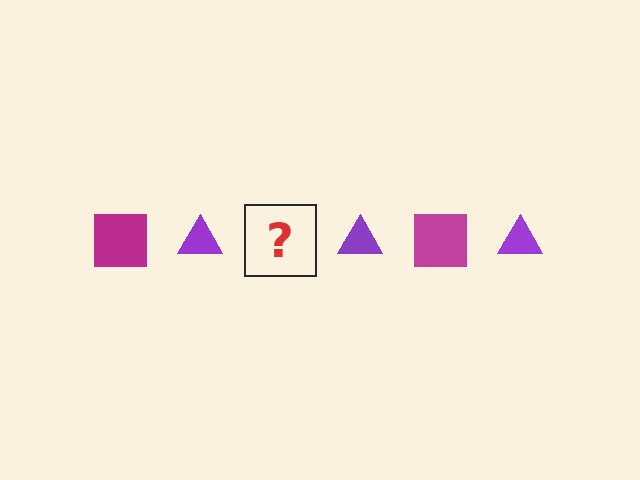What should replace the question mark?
The question mark should be replaced with a magenta square.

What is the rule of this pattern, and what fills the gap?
The rule is that the pattern alternates between magenta square and purple triangle. The gap should be filled with a magenta square.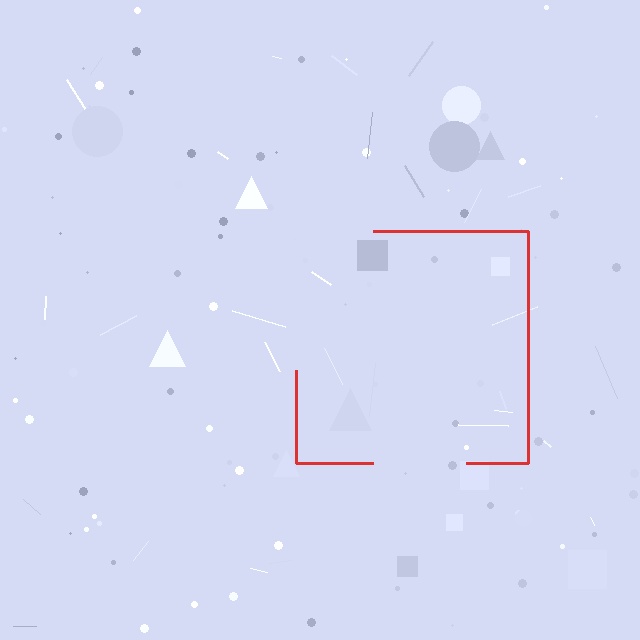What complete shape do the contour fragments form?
The contour fragments form a square.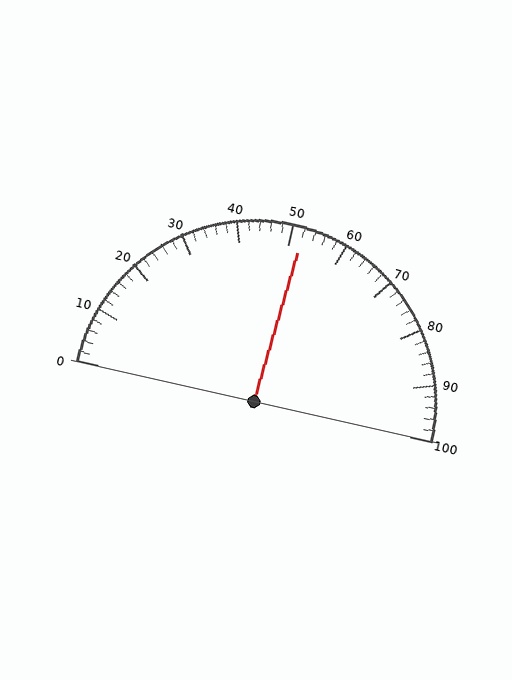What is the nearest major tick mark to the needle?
The nearest major tick mark is 50.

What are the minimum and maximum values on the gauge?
The gauge ranges from 0 to 100.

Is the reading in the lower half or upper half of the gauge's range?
The reading is in the upper half of the range (0 to 100).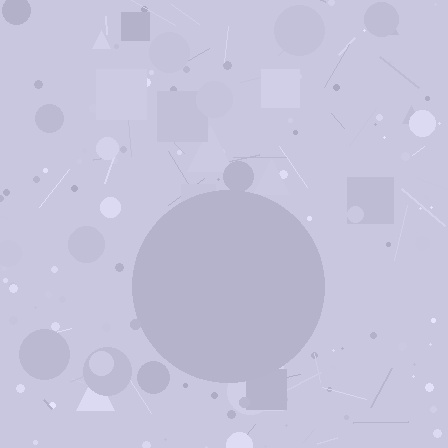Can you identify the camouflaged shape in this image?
The camouflaged shape is a circle.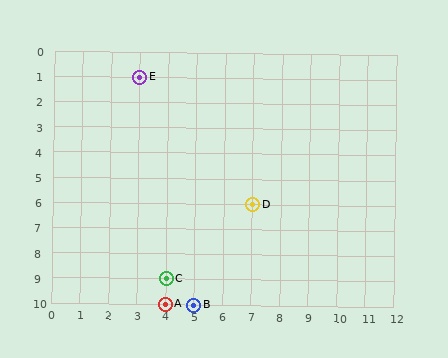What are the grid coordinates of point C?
Point C is at grid coordinates (4, 9).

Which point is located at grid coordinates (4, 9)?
Point C is at (4, 9).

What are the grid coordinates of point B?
Point B is at grid coordinates (5, 10).